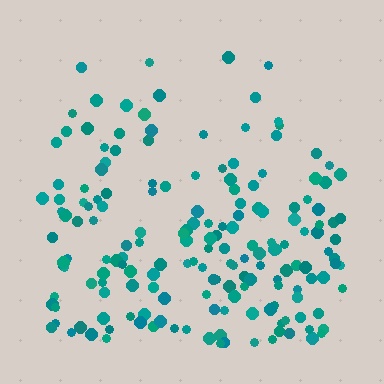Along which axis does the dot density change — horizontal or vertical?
Vertical.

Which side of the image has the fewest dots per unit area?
The top.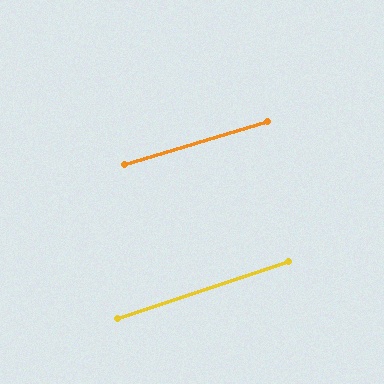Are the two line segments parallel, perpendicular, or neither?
Parallel — their directions differ by only 2.0°.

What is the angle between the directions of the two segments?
Approximately 2 degrees.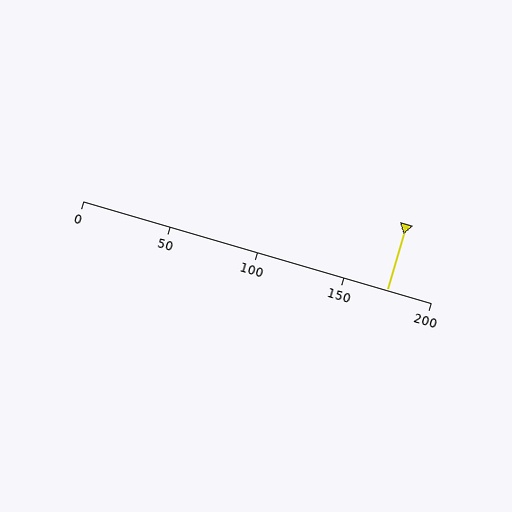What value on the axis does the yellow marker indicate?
The marker indicates approximately 175.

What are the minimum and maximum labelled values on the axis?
The axis runs from 0 to 200.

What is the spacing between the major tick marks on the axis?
The major ticks are spaced 50 apart.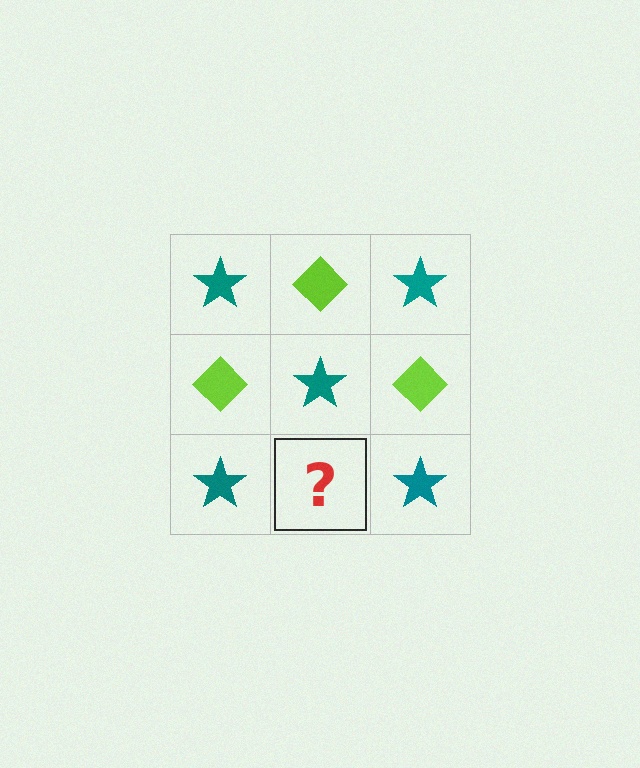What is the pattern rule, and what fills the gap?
The rule is that it alternates teal star and lime diamond in a checkerboard pattern. The gap should be filled with a lime diamond.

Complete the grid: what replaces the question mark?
The question mark should be replaced with a lime diamond.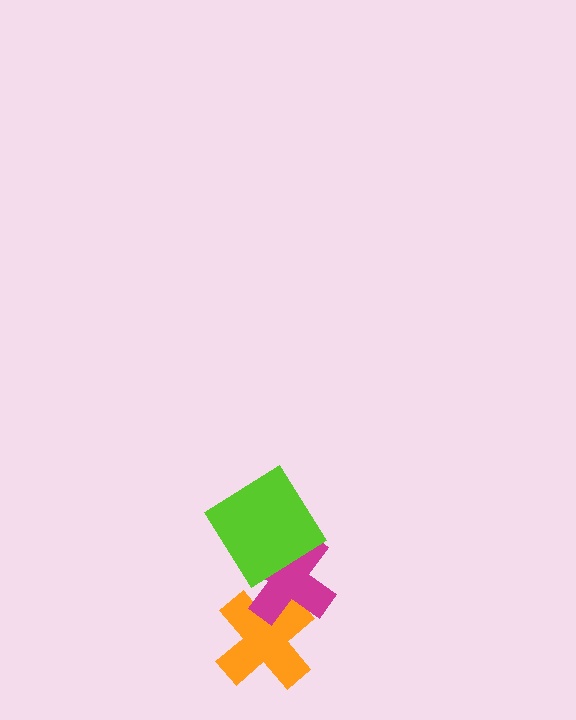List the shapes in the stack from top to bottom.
From top to bottom: the lime diamond, the magenta cross, the orange cross.